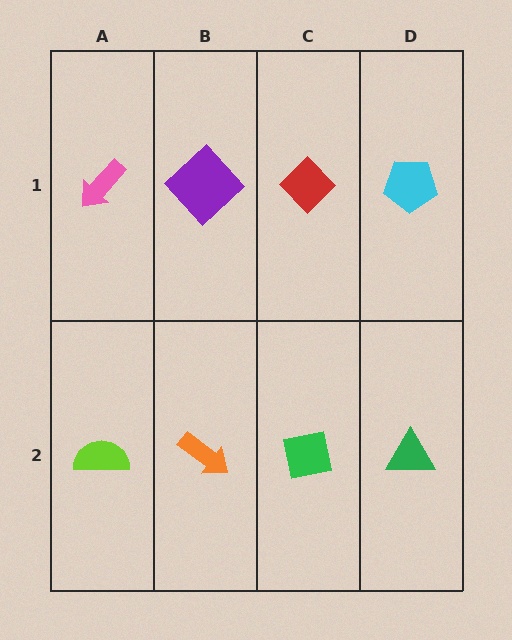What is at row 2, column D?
A green triangle.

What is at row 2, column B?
An orange arrow.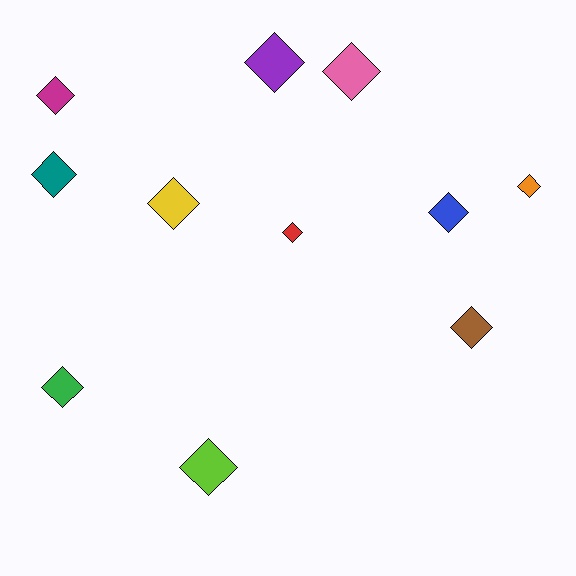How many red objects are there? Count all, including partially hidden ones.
There is 1 red object.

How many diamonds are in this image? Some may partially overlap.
There are 11 diamonds.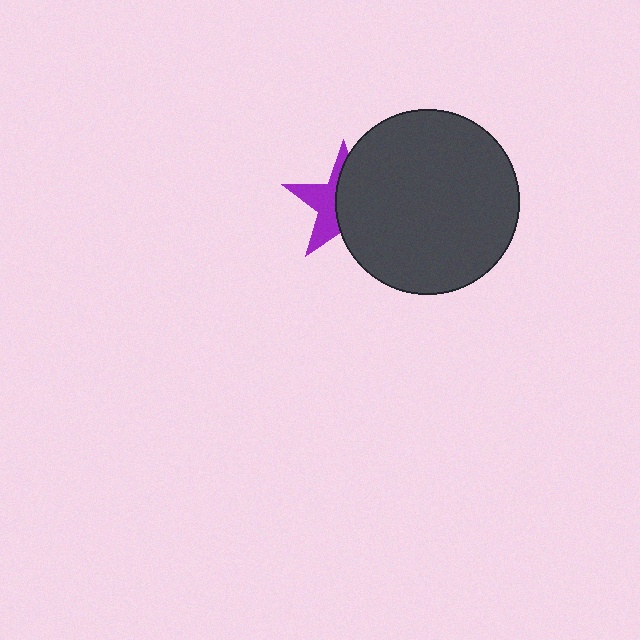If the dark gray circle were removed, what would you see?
You would see the complete purple star.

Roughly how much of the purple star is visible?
A small part of it is visible (roughly 43%).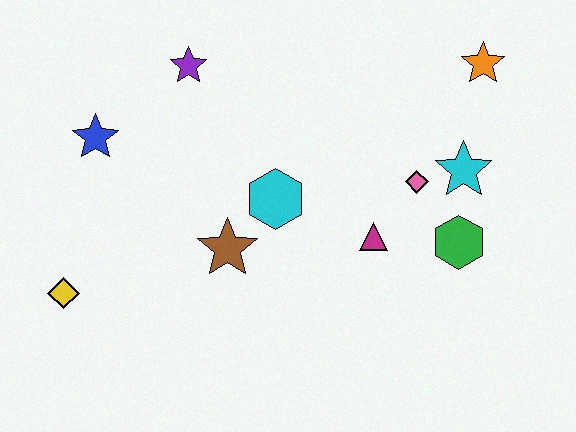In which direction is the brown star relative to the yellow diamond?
The brown star is to the right of the yellow diamond.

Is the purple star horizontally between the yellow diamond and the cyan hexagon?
Yes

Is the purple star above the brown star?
Yes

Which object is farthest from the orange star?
The yellow diamond is farthest from the orange star.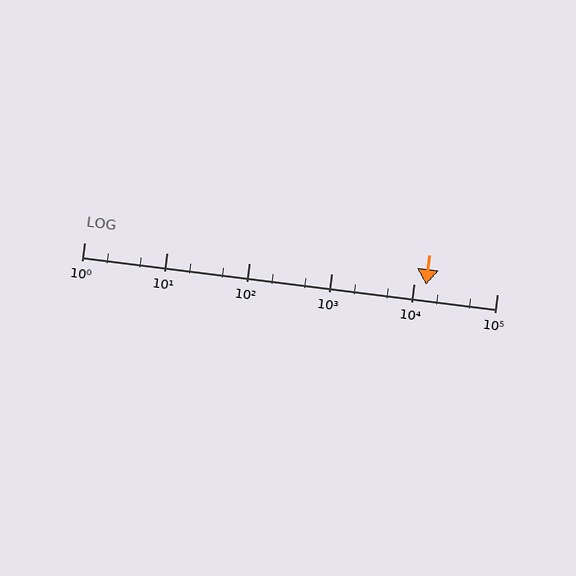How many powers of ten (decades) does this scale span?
The scale spans 5 decades, from 1 to 100000.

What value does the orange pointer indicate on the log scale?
The pointer indicates approximately 14000.